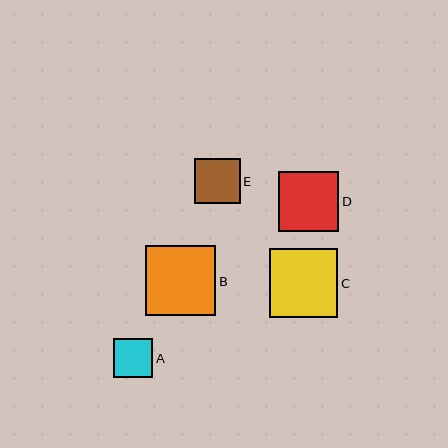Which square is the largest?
Square B is the largest with a size of approximately 70 pixels.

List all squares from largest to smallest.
From largest to smallest: B, C, D, E, A.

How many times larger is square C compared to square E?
Square C is approximately 1.5 times the size of square E.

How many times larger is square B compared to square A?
Square B is approximately 1.8 times the size of square A.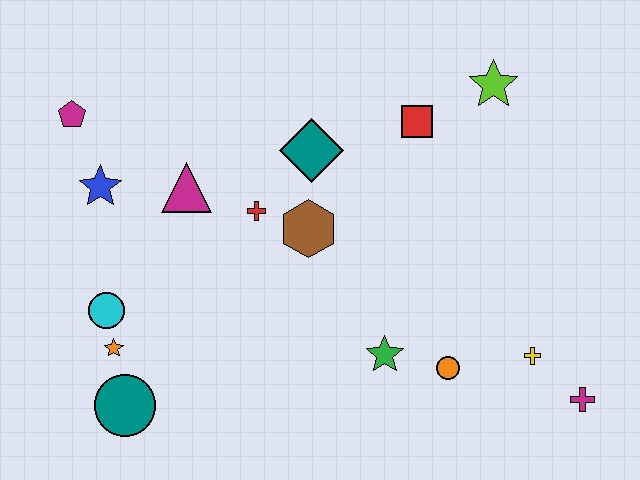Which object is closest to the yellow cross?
The magenta cross is closest to the yellow cross.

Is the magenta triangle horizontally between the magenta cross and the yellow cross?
No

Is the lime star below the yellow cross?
No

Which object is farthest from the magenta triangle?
The magenta cross is farthest from the magenta triangle.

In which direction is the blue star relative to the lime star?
The blue star is to the left of the lime star.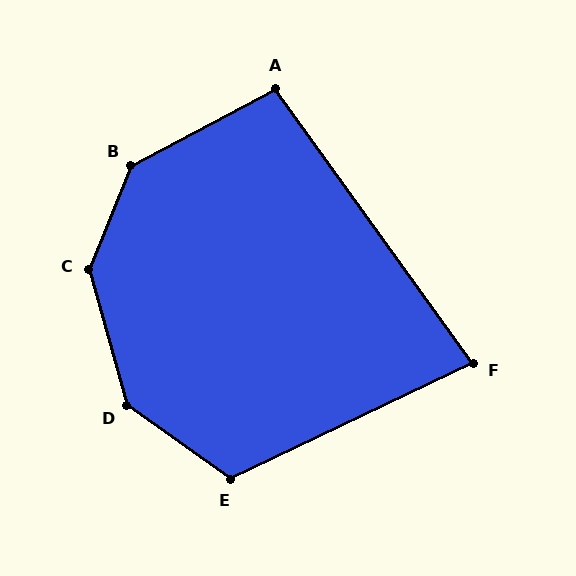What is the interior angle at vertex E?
Approximately 119 degrees (obtuse).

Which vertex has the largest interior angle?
C, at approximately 143 degrees.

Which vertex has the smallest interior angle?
F, at approximately 80 degrees.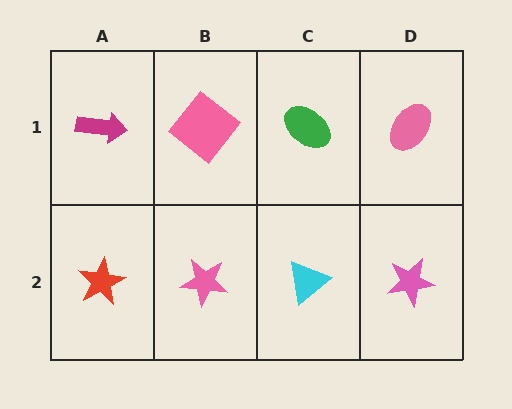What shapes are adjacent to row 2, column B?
A pink diamond (row 1, column B), a red star (row 2, column A), a cyan triangle (row 2, column C).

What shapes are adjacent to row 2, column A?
A magenta arrow (row 1, column A), a pink star (row 2, column B).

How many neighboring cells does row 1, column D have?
2.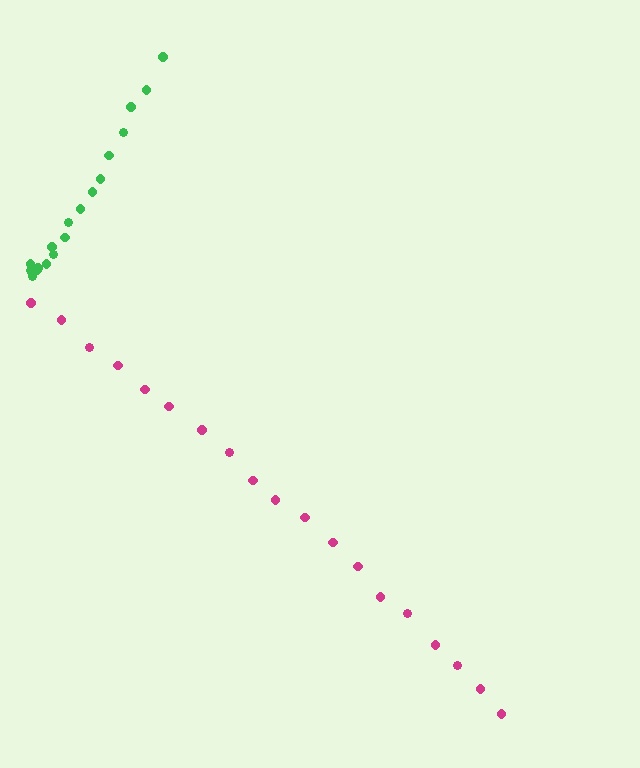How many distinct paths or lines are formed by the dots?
There are 2 distinct paths.